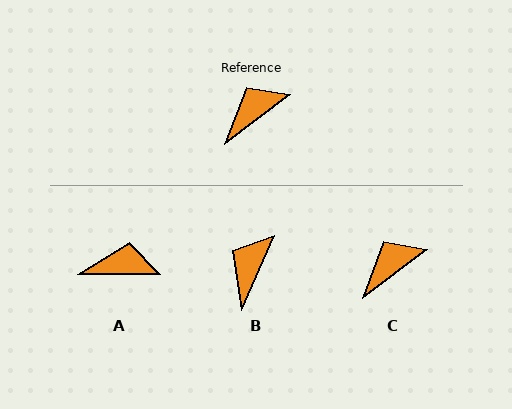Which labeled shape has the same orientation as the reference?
C.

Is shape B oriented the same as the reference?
No, it is off by about 29 degrees.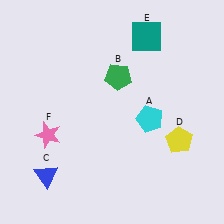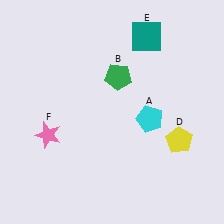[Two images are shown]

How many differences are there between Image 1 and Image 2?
There is 1 difference between the two images.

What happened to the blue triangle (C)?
The blue triangle (C) was removed in Image 2. It was in the bottom-left area of Image 1.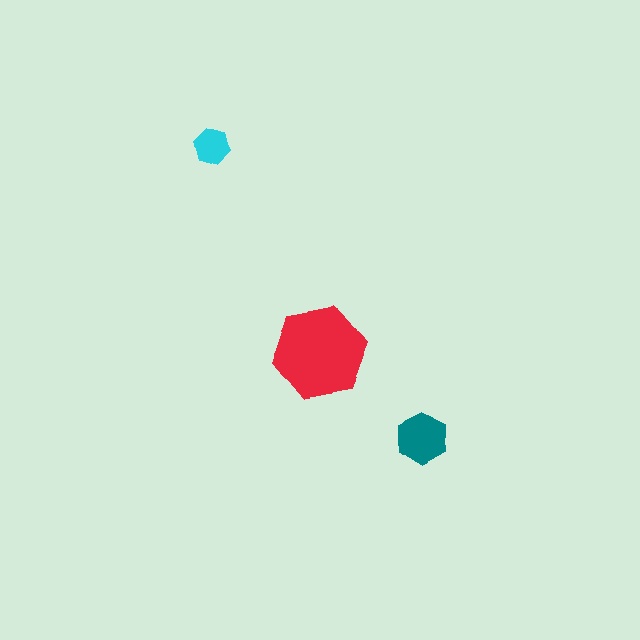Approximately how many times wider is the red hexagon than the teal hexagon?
About 2 times wider.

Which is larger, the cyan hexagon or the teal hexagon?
The teal one.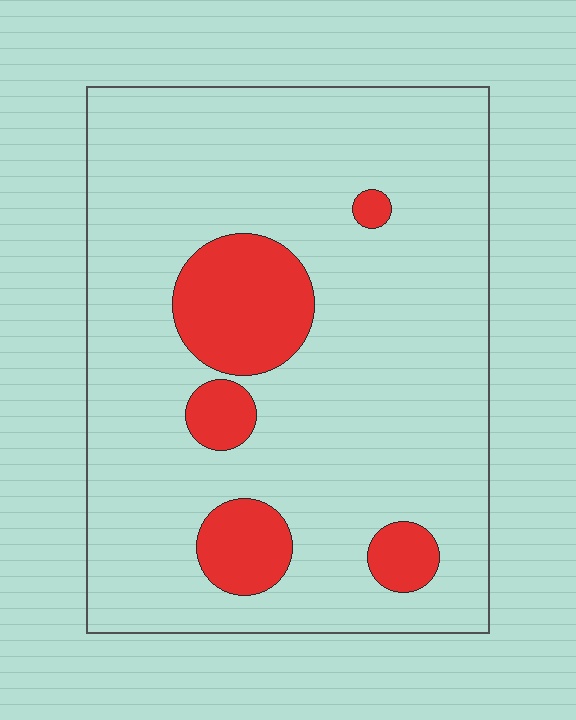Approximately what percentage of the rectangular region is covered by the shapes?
Approximately 15%.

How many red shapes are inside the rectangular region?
5.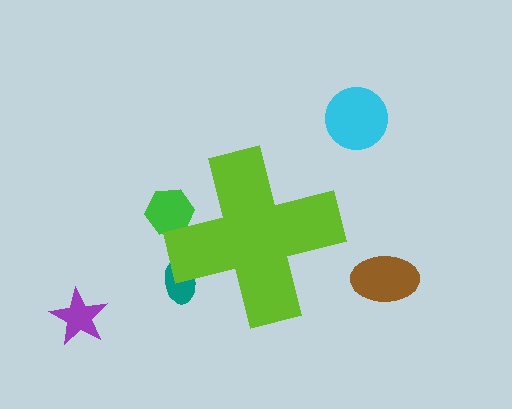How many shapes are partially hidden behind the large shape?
2 shapes are partially hidden.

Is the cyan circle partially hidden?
No, the cyan circle is fully visible.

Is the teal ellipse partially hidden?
Yes, the teal ellipse is partially hidden behind the lime cross.